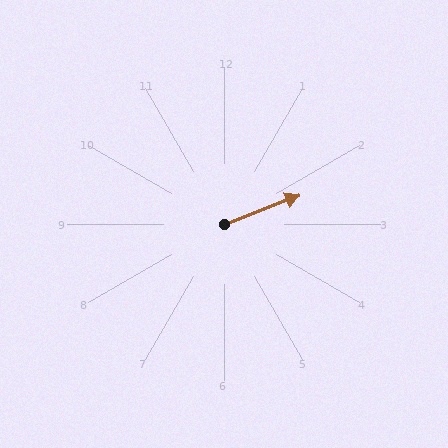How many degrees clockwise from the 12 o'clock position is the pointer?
Approximately 69 degrees.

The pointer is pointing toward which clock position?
Roughly 2 o'clock.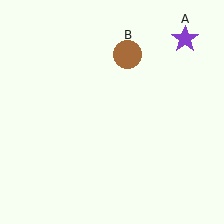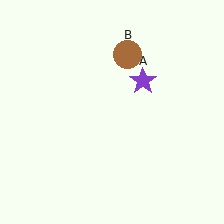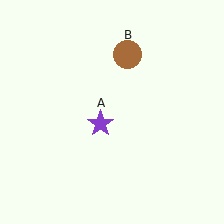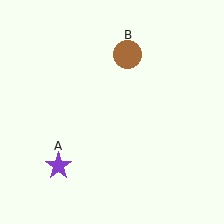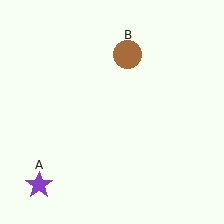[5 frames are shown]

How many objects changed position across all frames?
1 object changed position: purple star (object A).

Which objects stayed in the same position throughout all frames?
Brown circle (object B) remained stationary.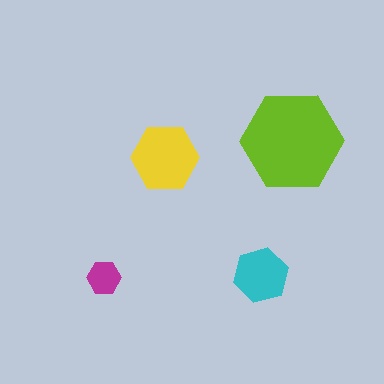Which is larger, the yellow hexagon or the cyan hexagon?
The yellow one.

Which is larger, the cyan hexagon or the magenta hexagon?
The cyan one.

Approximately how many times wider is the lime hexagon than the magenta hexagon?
About 3 times wider.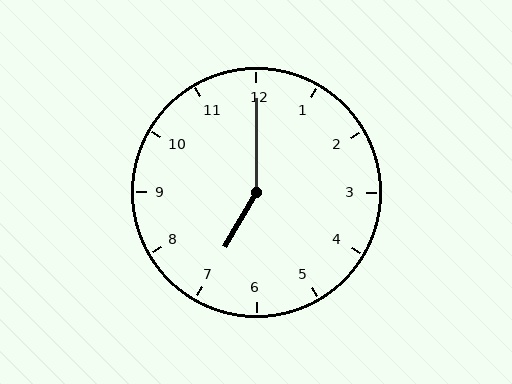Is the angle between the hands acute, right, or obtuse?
It is obtuse.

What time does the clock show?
7:00.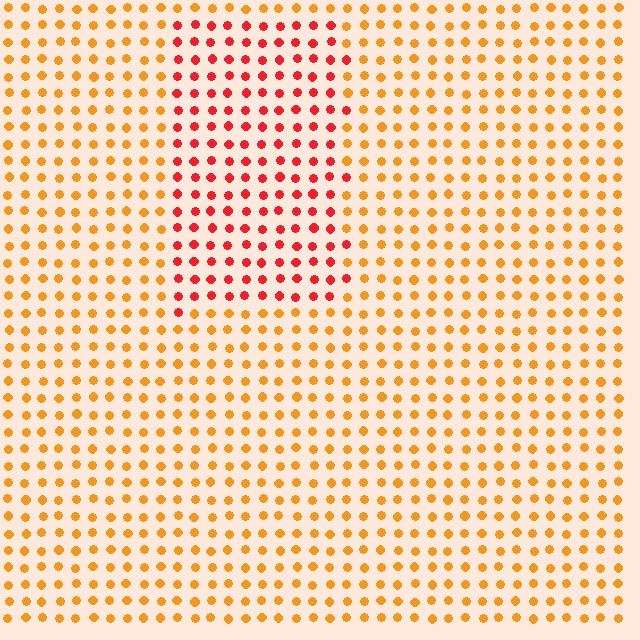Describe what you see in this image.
The image is filled with small orange elements in a uniform arrangement. A rectangle-shaped region is visible where the elements are tinted to a slightly different hue, forming a subtle color boundary.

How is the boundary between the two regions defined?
The boundary is defined purely by a slight shift in hue (about 38 degrees). Spacing, size, and orientation are identical on both sides.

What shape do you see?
I see a rectangle.